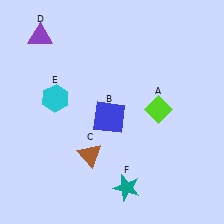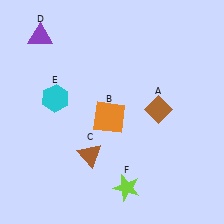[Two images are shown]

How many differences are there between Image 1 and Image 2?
There are 3 differences between the two images.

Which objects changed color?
A changed from lime to brown. B changed from blue to orange. F changed from teal to lime.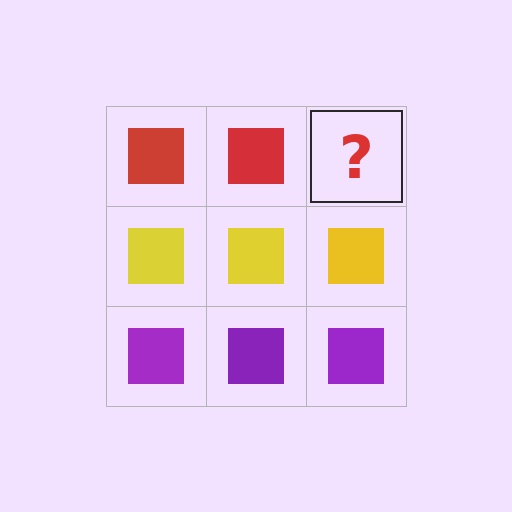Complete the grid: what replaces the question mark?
The question mark should be replaced with a red square.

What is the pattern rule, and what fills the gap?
The rule is that each row has a consistent color. The gap should be filled with a red square.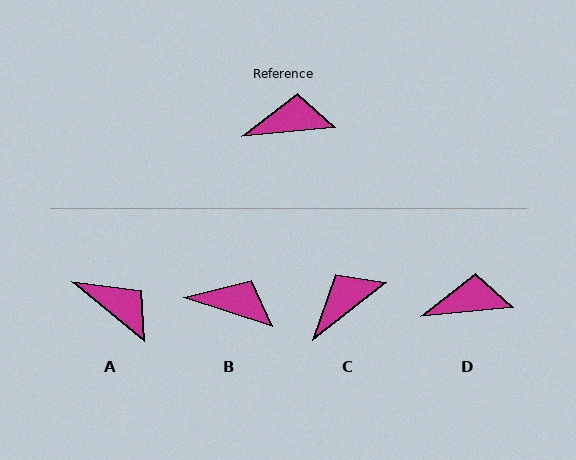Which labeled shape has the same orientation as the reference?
D.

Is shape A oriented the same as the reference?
No, it is off by about 46 degrees.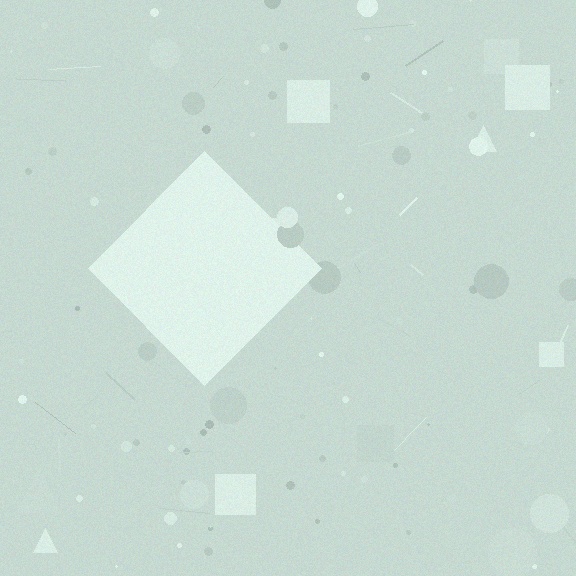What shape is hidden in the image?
A diamond is hidden in the image.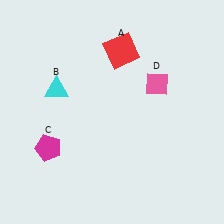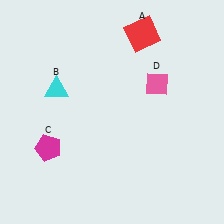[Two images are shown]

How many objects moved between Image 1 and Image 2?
1 object moved between the two images.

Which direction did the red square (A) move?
The red square (A) moved right.